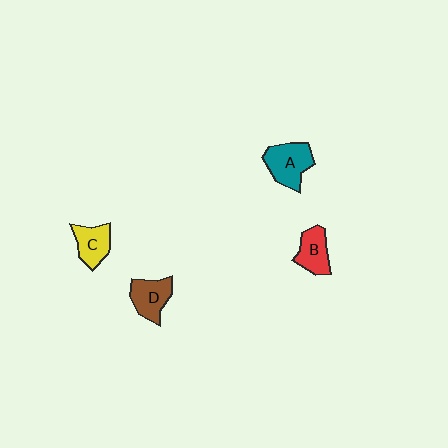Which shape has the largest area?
Shape A (teal).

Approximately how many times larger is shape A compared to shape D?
Approximately 1.2 times.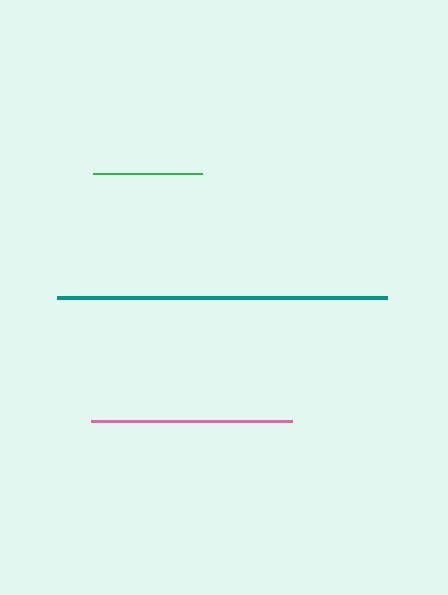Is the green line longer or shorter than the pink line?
The pink line is longer than the green line.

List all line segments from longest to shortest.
From longest to shortest: teal, pink, green.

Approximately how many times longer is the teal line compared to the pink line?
The teal line is approximately 1.6 times the length of the pink line.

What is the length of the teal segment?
The teal segment is approximately 330 pixels long.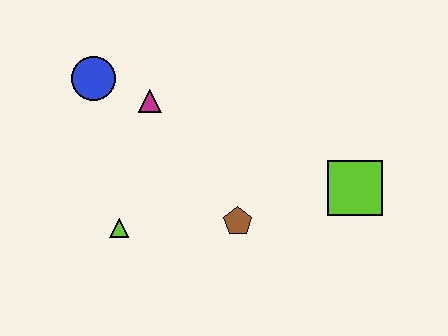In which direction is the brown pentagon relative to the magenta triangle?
The brown pentagon is below the magenta triangle.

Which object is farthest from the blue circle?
The lime square is farthest from the blue circle.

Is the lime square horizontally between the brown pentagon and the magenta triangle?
No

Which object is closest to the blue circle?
The magenta triangle is closest to the blue circle.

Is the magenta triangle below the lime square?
No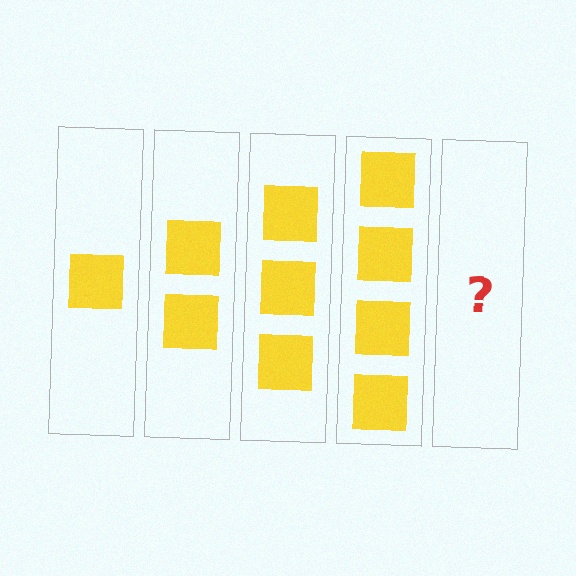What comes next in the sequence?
The next element should be 5 squares.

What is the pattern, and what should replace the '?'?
The pattern is that each step adds one more square. The '?' should be 5 squares.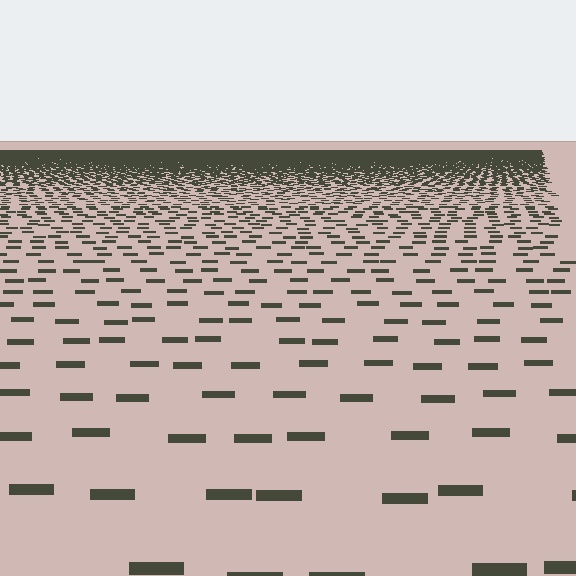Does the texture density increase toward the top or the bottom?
Density increases toward the top.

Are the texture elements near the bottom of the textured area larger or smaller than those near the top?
Larger. Near the bottom, elements are closer to the viewer and appear at a bigger on-screen size.